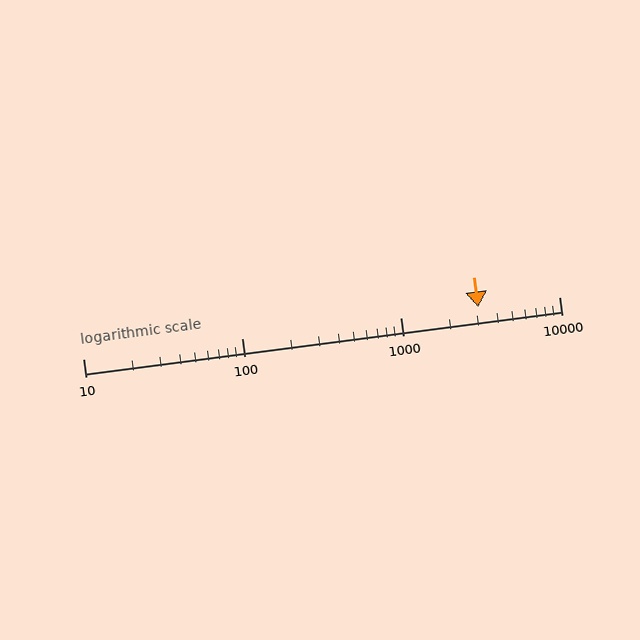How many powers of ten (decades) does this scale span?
The scale spans 3 decades, from 10 to 10000.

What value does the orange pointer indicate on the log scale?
The pointer indicates approximately 3100.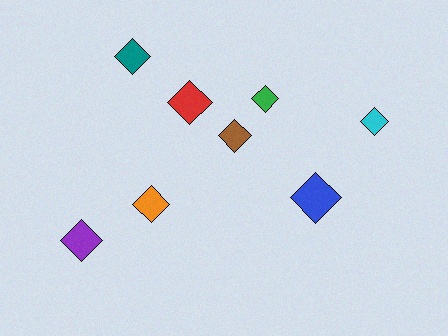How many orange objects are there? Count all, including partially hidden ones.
There is 1 orange object.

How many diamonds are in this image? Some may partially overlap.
There are 8 diamonds.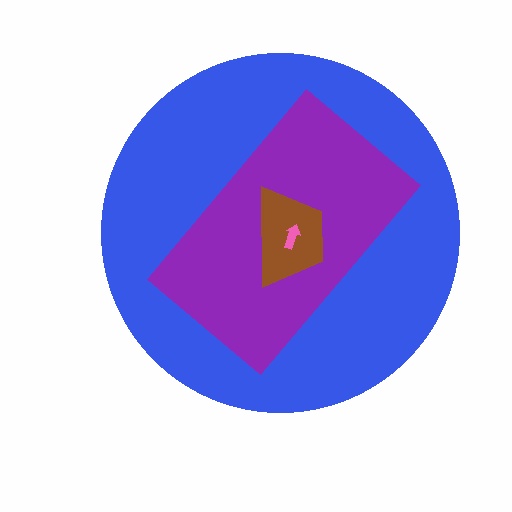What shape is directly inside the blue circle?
The purple rectangle.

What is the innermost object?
The pink arrow.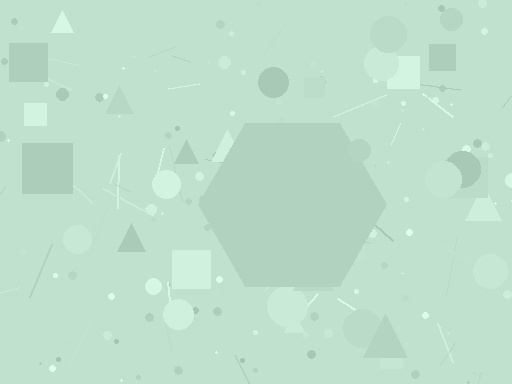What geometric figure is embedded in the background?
A hexagon is embedded in the background.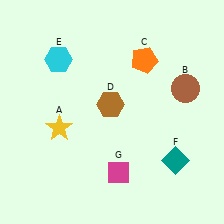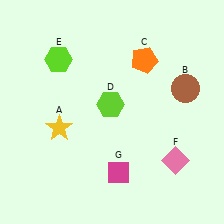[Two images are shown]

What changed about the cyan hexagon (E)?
In Image 1, E is cyan. In Image 2, it changed to lime.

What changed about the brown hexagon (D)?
In Image 1, D is brown. In Image 2, it changed to lime.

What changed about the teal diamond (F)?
In Image 1, F is teal. In Image 2, it changed to pink.